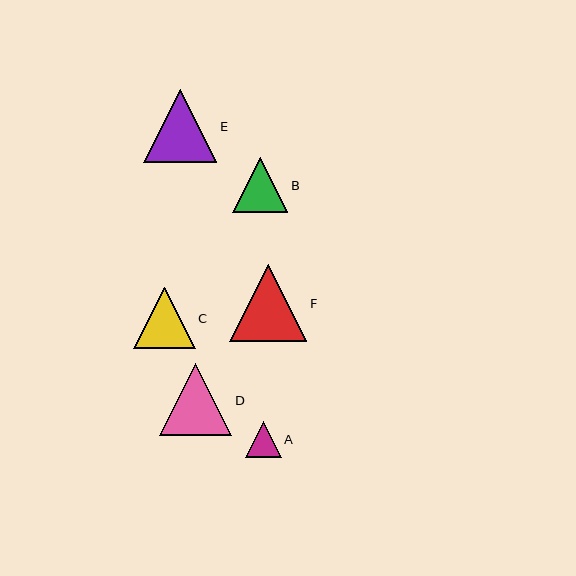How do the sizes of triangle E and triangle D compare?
Triangle E and triangle D are approximately the same size.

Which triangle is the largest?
Triangle F is the largest with a size of approximately 77 pixels.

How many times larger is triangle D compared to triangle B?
Triangle D is approximately 1.3 times the size of triangle B.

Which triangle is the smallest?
Triangle A is the smallest with a size of approximately 36 pixels.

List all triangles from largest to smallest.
From largest to smallest: F, E, D, C, B, A.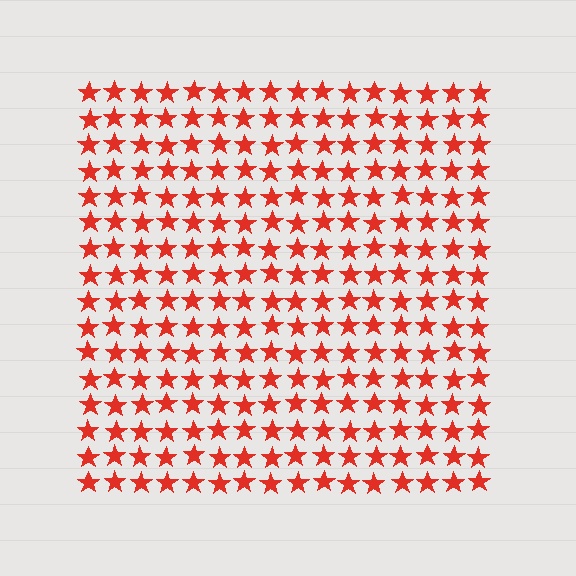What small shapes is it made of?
It is made of small stars.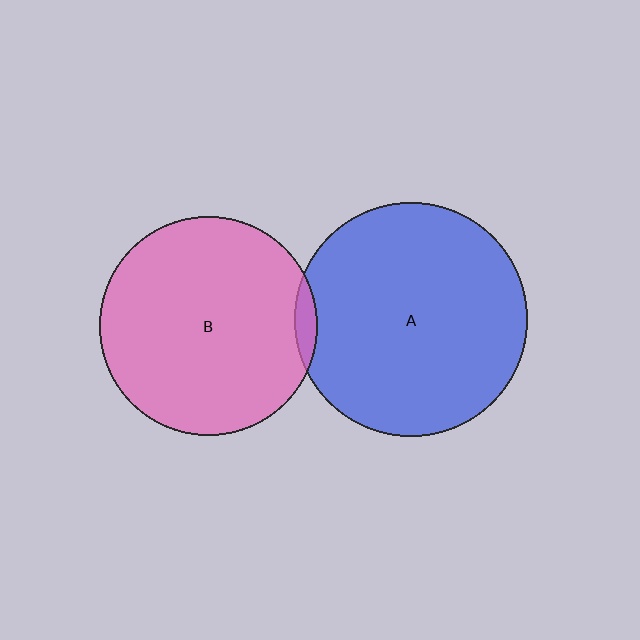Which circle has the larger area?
Circle A (blue).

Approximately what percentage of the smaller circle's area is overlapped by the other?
Approximately 5%.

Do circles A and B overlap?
Yes.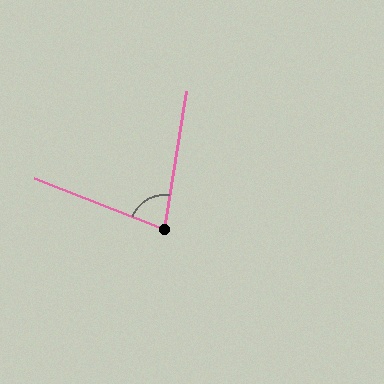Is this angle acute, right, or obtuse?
It is acute.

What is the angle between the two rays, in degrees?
Approximately 78 degrees.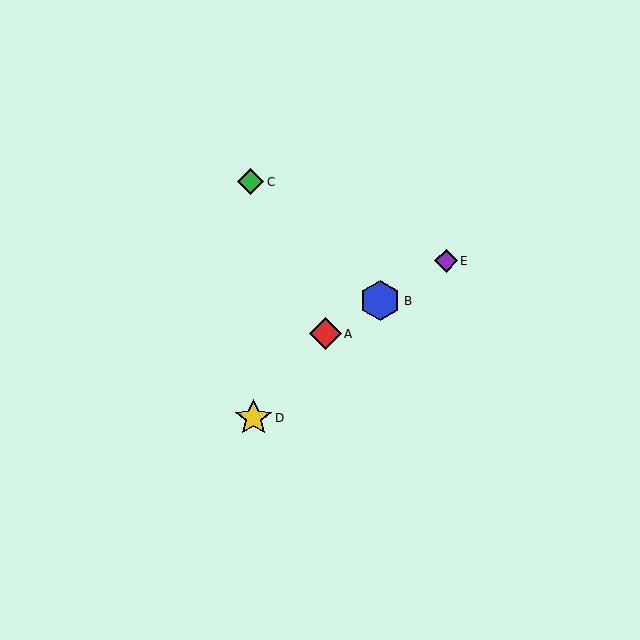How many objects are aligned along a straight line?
3 objects (A, B, E) are aligned along a straight line.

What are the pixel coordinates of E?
Object E is at (446, 261).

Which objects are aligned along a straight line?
Objects A, B, E are aligned along a straight line.